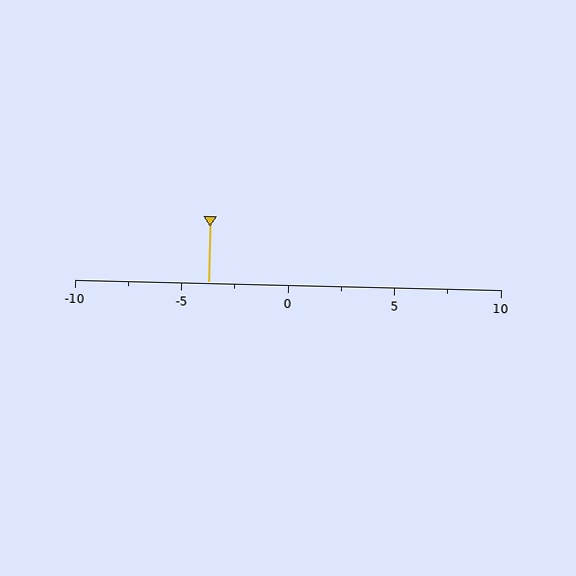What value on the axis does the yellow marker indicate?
The marker indicates approximately -3.8.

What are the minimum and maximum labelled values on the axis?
The axis runs from -10 to 10.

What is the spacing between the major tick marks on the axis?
The major ticks are spaced 5 apart.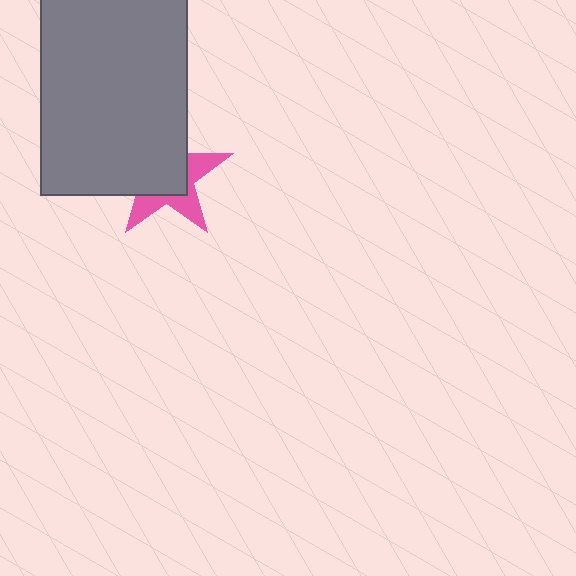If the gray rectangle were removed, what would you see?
You would see the complete pink star.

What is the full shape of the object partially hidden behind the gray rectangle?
The partially hidden object is a pink star.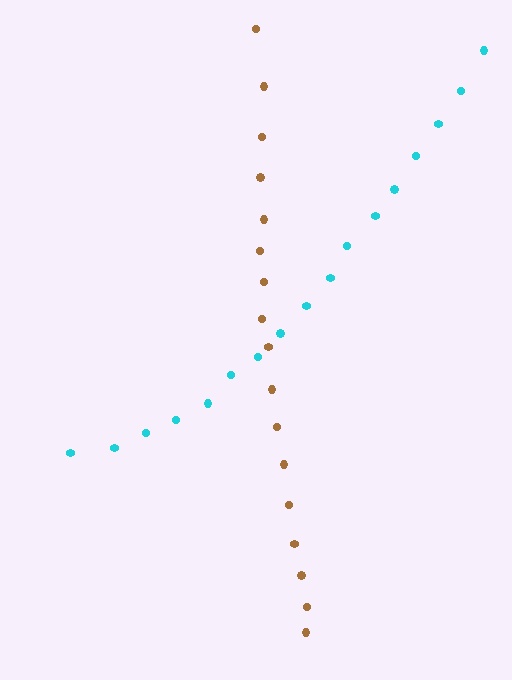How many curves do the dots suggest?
There are 2 distinct paths.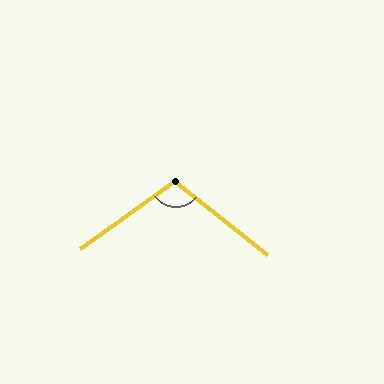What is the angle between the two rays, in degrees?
Approximately 106 degrees.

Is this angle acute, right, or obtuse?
It is obtuse.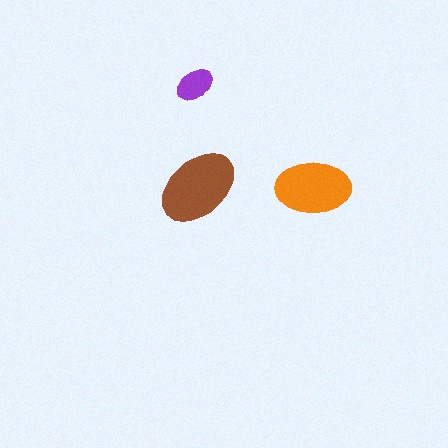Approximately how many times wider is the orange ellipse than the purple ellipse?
About 2 times wider.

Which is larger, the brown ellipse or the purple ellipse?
The brown one.